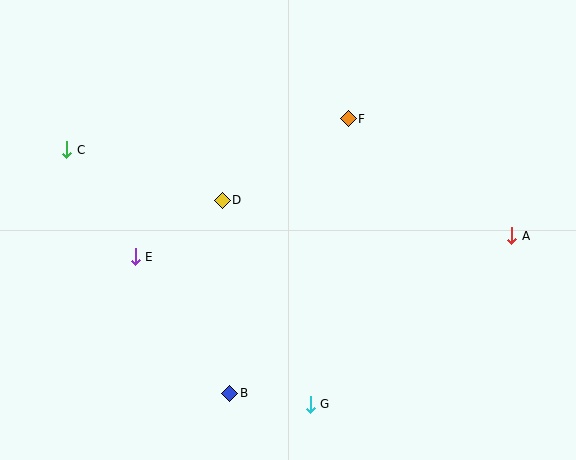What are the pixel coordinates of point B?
Point B is at (230, 393).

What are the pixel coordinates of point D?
Point D is at (222, 200).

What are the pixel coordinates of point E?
Point E is at (135, 257).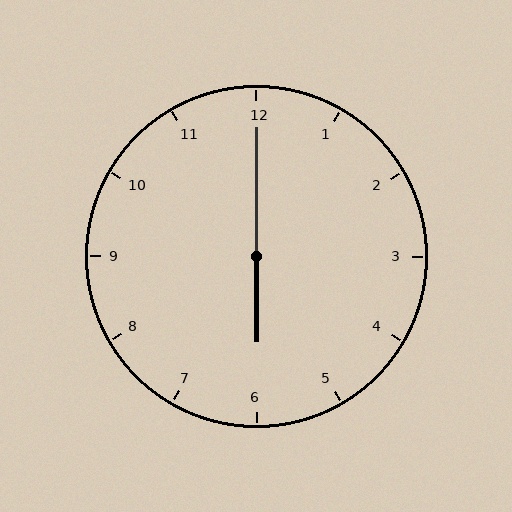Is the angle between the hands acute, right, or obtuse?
It is obtuse.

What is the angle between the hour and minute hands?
Approximately 180 degrees.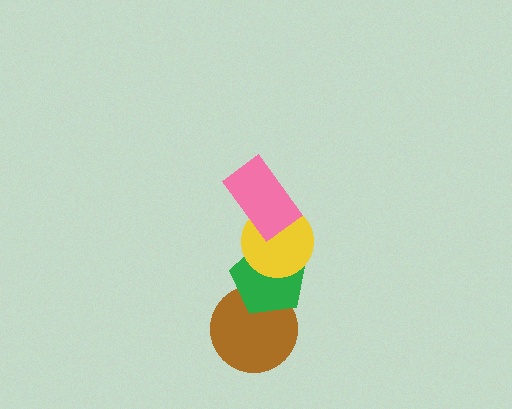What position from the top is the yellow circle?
The yellow circle is 2nd from the top.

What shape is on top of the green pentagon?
The yellow circle is on top of the green pentagon.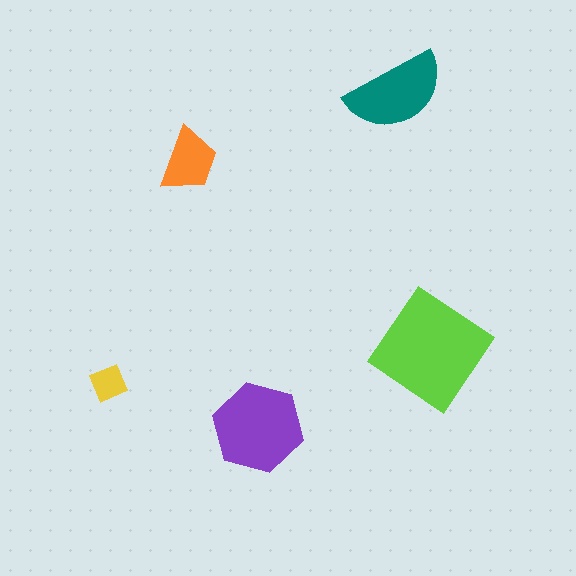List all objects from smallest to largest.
The yellow diamond, the orange trapezoid, the teal semicircle, the purple hexagon, the lime diamond.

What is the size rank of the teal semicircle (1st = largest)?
3rd.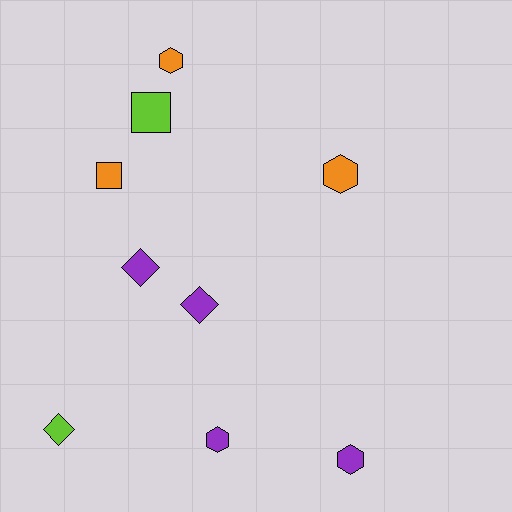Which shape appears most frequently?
Hexagon, with 4 objects.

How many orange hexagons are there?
There are 2 orange hexagons.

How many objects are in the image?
There are 9 objects.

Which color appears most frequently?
Purple, with 4 objects.